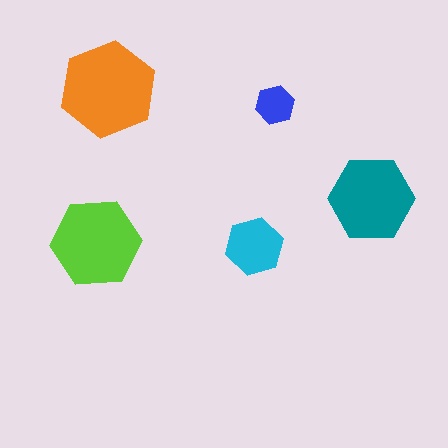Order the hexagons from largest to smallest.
the orange one, the lime one, the teal one, the cyan one, the blue one.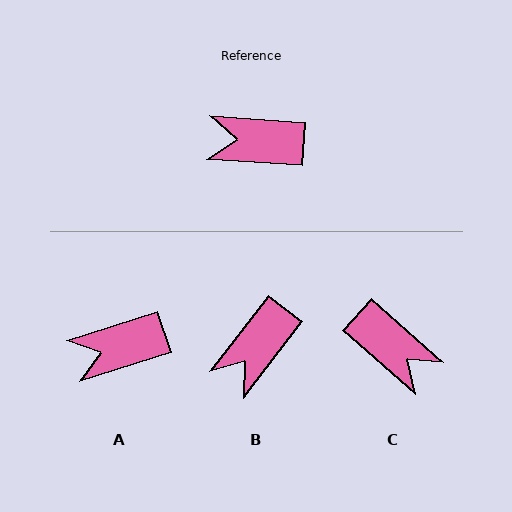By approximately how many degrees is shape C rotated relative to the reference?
Approximately 142 degrees counter-clockwise.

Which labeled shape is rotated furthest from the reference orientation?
C, about 142 degrees away.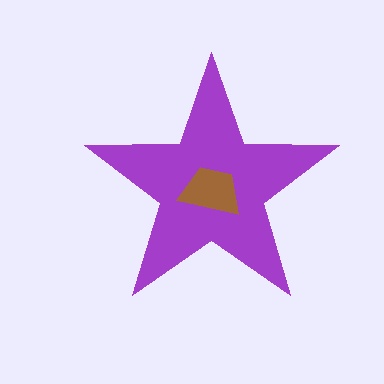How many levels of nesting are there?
2.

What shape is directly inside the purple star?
The brown trapezoid.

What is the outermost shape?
The purple star.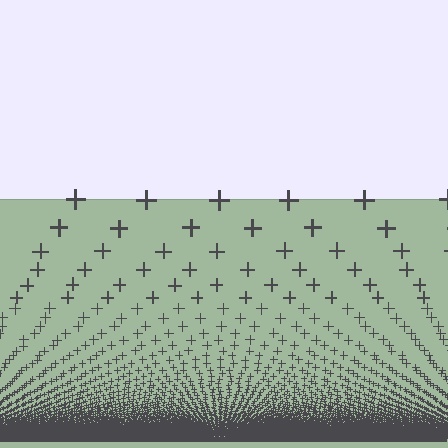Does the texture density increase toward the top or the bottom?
Density increases toward the bottom.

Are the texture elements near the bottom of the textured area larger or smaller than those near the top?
Smaller. The gradient is inverted — elements near the bottom are smaller and denser.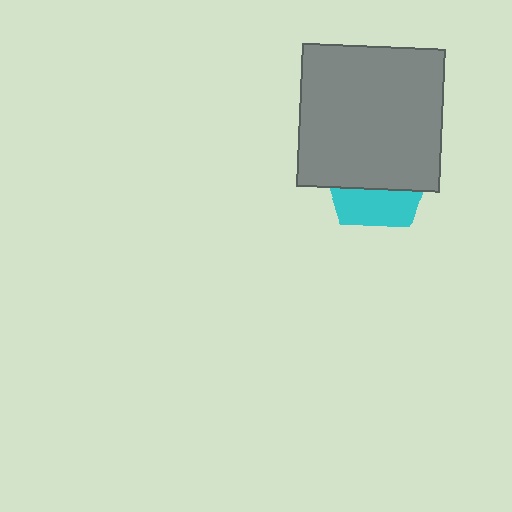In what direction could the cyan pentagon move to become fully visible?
The cyan pentagon could move down. That would shift it out from behind the gray square entirely.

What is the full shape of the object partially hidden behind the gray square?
The partially hidden object is a cyan pentagon.